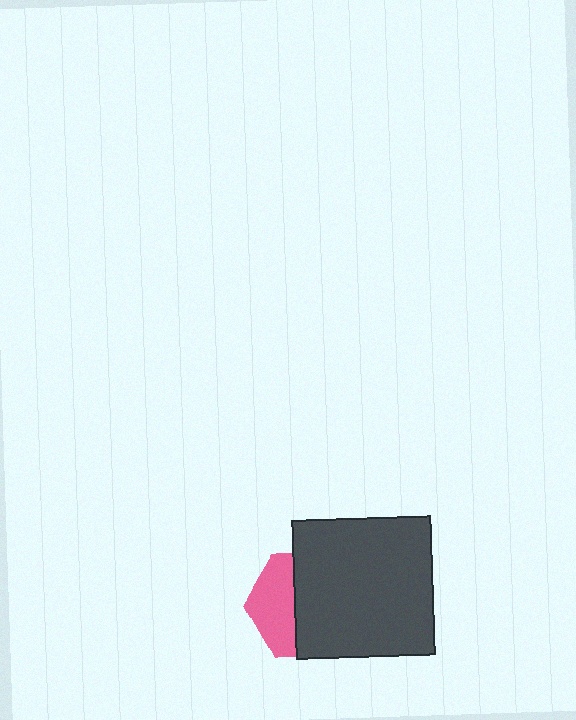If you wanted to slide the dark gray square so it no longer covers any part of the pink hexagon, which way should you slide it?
Slide it right — that is the most direct way to separate the two shapes.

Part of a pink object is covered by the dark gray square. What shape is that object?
It is a hexagon.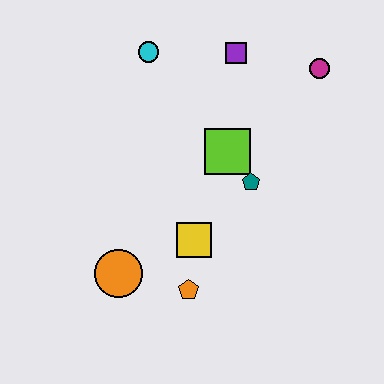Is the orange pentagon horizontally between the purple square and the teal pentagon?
No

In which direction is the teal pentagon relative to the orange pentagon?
The teal pentagon is above the orange pentagon.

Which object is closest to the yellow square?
The orange pentagon is closest to the yellow square.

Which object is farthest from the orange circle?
The magenta circle is farthest from the orange circle.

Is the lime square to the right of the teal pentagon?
No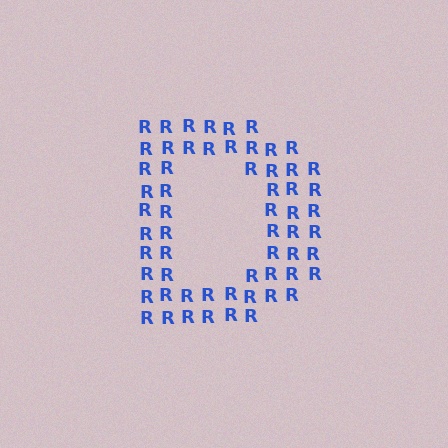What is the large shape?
The large shape is the letter D.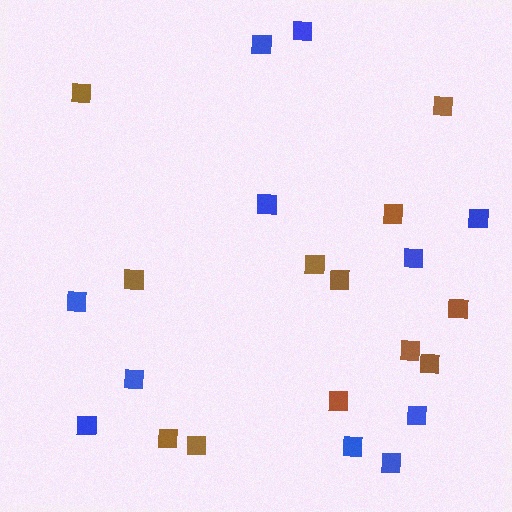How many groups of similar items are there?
There are 2 groups: one group of brown squares (12) and one group of blue squares (11).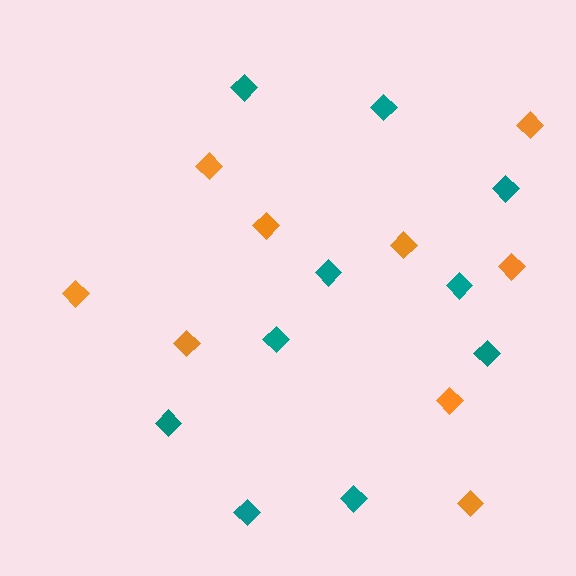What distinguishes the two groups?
There are 2 groups: one group of orange diamonds (9) and one group of teal diamonds (10).